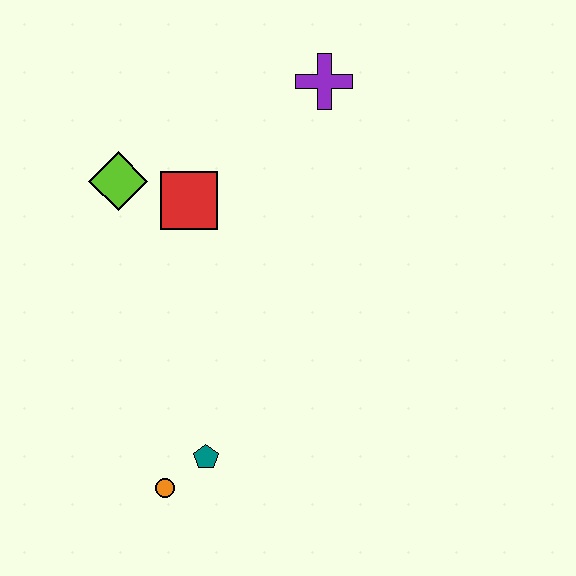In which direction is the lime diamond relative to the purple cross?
The lime diamond is to the left of the purple cross.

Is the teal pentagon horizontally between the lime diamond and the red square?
No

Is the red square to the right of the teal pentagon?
No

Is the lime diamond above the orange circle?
Yes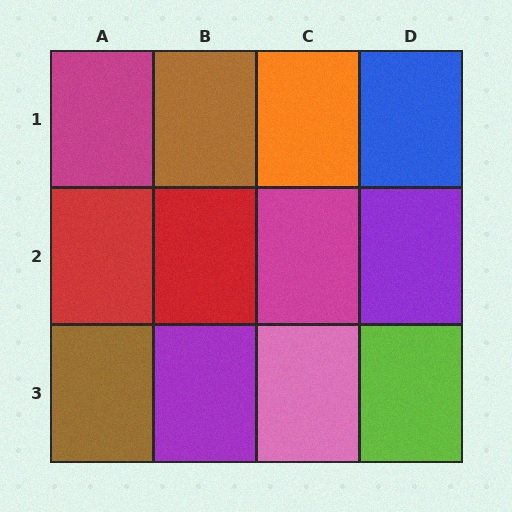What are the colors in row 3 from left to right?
Brown, purple, pink, lime.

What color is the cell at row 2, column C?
Magenta.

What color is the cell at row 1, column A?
Magenta.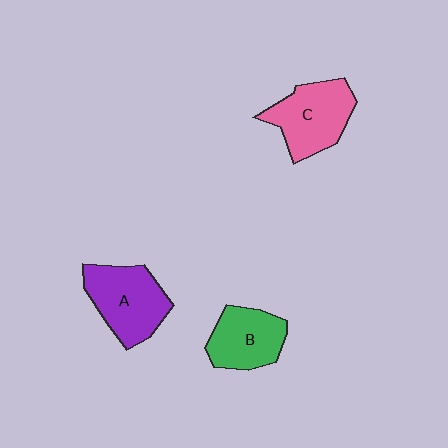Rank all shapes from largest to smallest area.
From largest to smallest: A (purple), C (pink), B (green).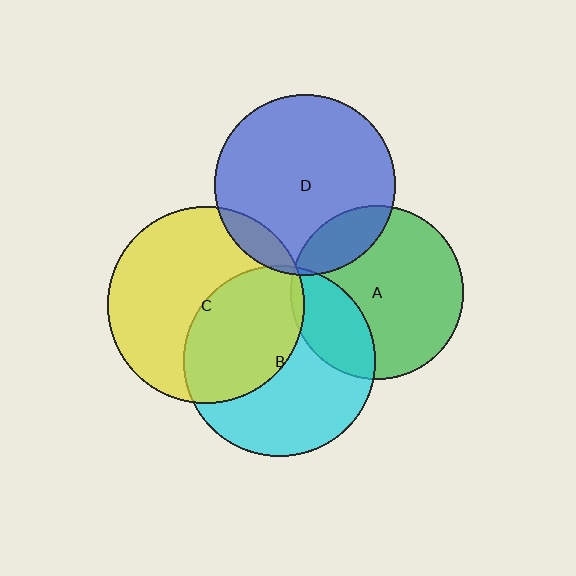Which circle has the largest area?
Circle C (yellow).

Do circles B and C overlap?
Yes.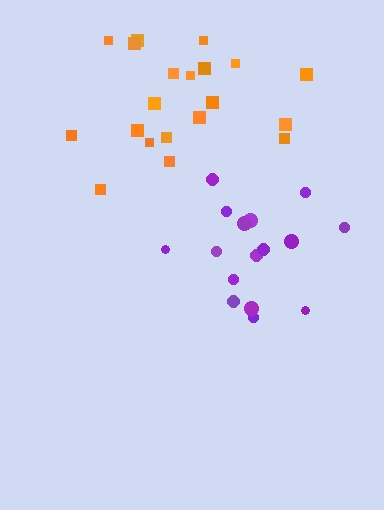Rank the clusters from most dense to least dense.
purple, orange.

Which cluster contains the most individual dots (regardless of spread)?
Orange (20).